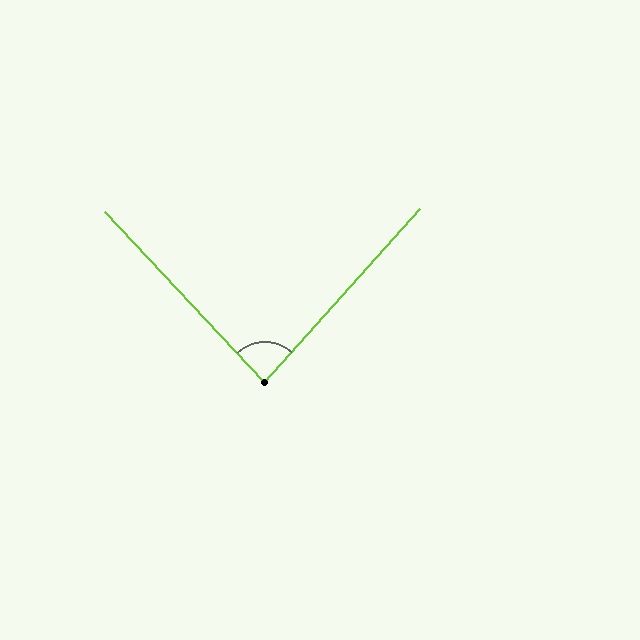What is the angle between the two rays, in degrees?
Approximately 85 degrees.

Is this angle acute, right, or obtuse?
It is acute.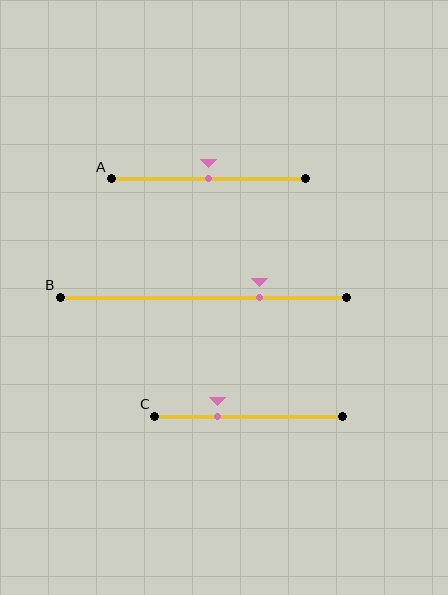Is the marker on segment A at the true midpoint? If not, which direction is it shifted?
Yes, the marker on segment A is at the true midpoint.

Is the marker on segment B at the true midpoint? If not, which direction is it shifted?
No, the marker on segment B is shifted to the right by about 19% of the segment length.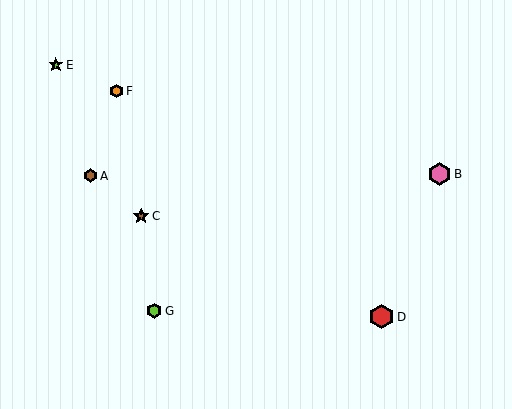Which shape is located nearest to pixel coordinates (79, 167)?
The brown hexagon (labeled A) at (91, 176) is nearest to that location.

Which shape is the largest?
The red hexagon (labeled D) is the largest.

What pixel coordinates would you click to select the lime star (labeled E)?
Click at (56, 65) to select the lime star E.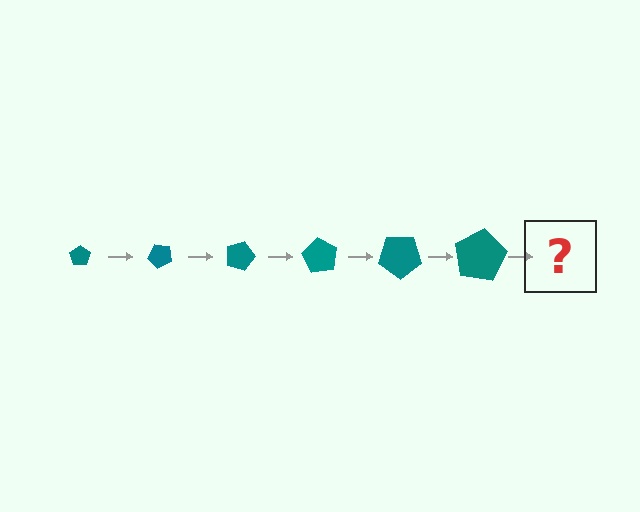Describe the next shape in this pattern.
It should be a pentagon, larger than the previous one and rotated 270 degrees from the start.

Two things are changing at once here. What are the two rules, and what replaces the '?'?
The two rules are that the pentagon grows larger each step and it rotates 45 degrees each step. The '?' should be a pentagon, larger than the previous one and rotated 270 degrees from the start.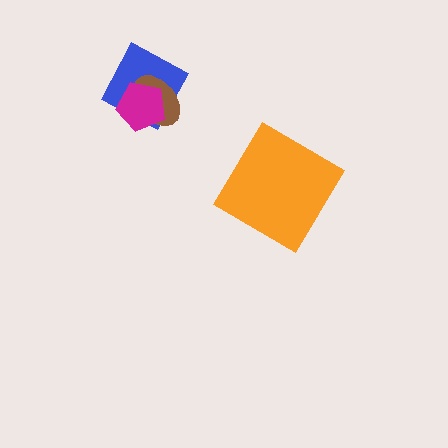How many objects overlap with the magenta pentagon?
2 objects overlap with the magenta pentagon.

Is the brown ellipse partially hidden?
Yes, it is partially covered by another shape.